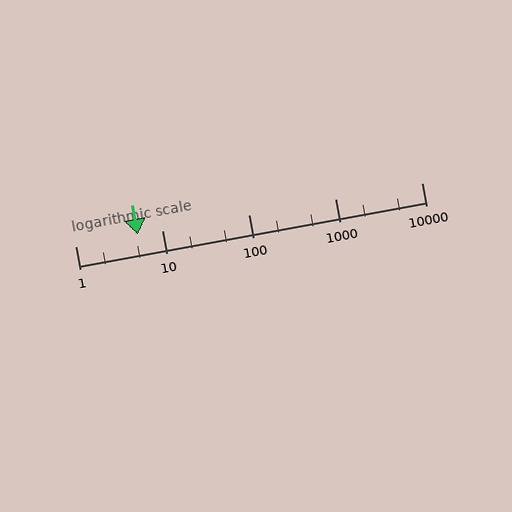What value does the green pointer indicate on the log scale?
The pointer indicates approximately 5.2.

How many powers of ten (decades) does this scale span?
The scale spans 4 decades, from 1 to 10000.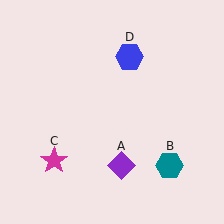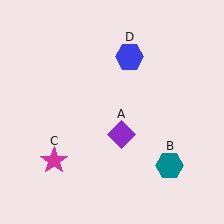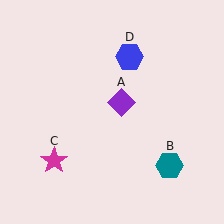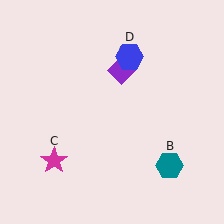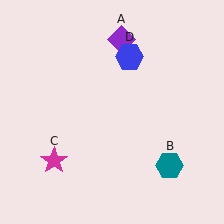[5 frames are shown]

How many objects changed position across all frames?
1 object changed position: purple diamond (object A).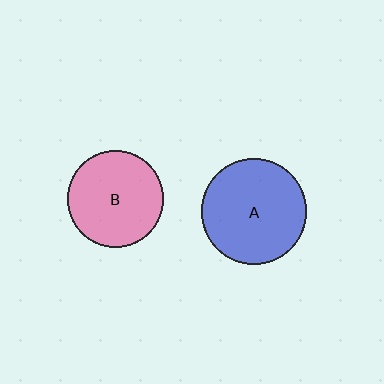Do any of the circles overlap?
No, none of the circles overlap.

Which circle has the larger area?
Circle A (blue).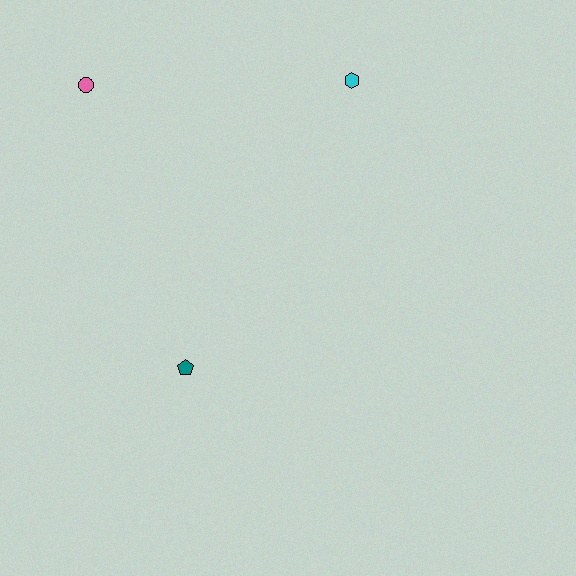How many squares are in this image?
There are no squares.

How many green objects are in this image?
There are no green objects.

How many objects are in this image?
There are 3 objects.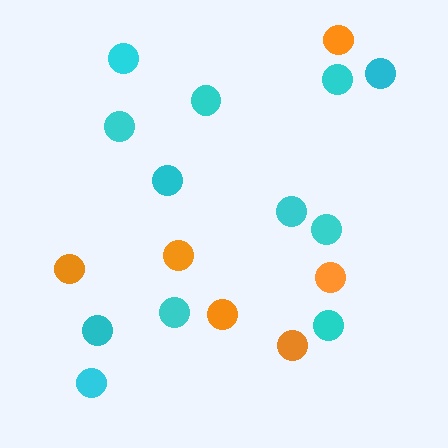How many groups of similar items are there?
There are 2 groups: one group of cyan circles (12) and one group of orange circles (6).